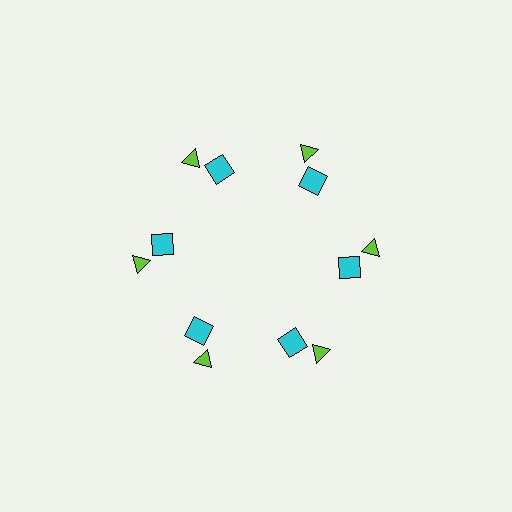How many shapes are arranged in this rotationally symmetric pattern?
There are 12 shapes, arranged in 6 groups of 2.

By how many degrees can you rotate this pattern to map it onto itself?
The pattern maps onto itself every 60 degrees of rotation.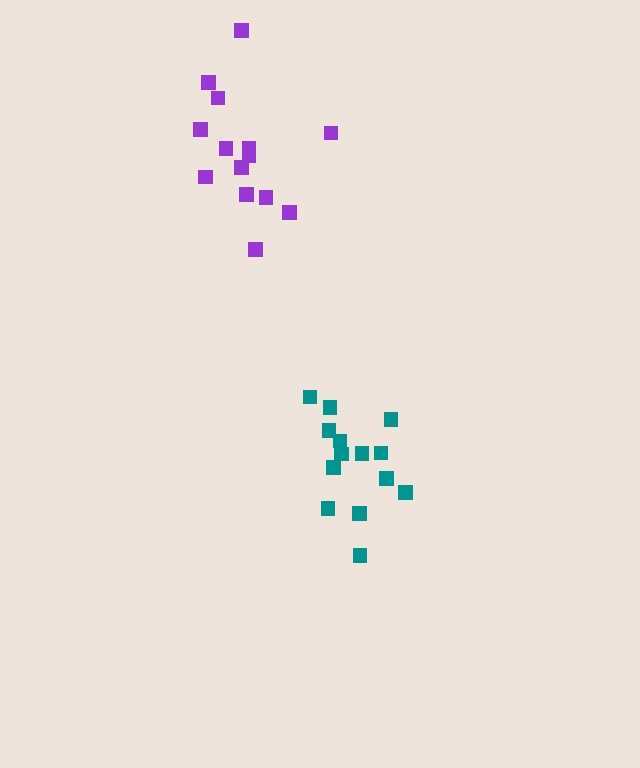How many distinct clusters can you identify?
There are 2 distinct clusters.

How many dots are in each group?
Group 1: 14 dots, Group 2: 14 dots (28 total).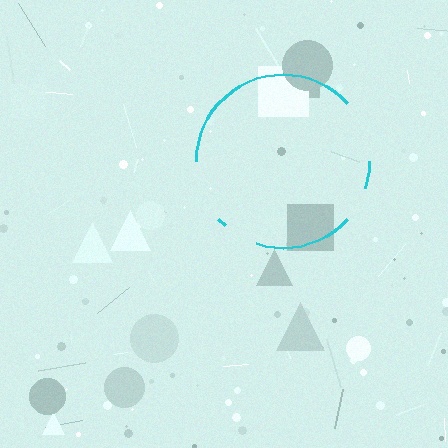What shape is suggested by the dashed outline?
The dashed outline suggests a circle.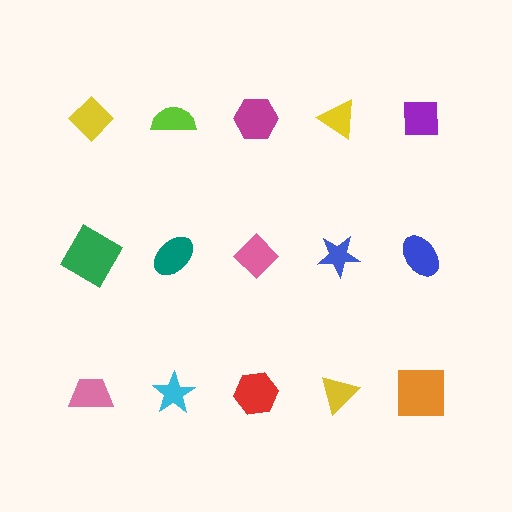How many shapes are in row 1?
5 shapes.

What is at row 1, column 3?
A magenta hexagon.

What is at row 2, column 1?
A green diamond.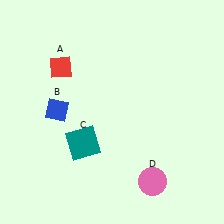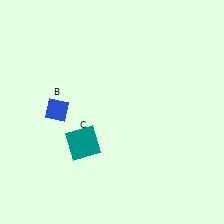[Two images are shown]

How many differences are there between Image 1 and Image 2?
There are 2 differences between the two images.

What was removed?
The pink circle (D), the red diamond (A) were removed in Image 2.